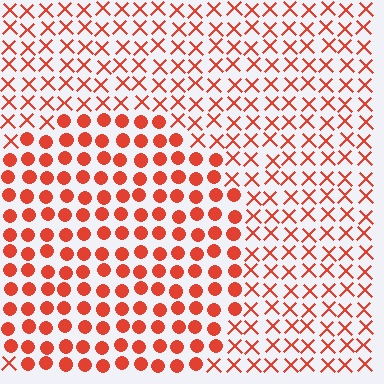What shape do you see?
I see a circle.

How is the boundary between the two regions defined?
The boundary is defined by a change in element shape: circles inside vs. X marks outside. All elements share the same color and spacing.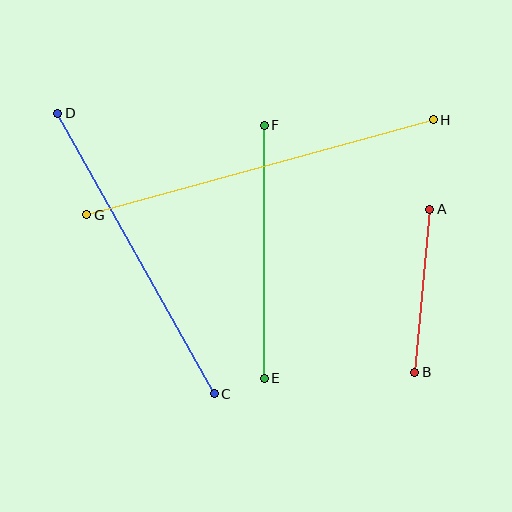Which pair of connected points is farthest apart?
Points G and H are farthest apart.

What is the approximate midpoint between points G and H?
The midpoint is at approximately (260, 167) pixels.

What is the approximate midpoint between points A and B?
The midpoint is at approximately (422, 291) pixels.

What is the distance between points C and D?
The distance is approximately 321 pixels.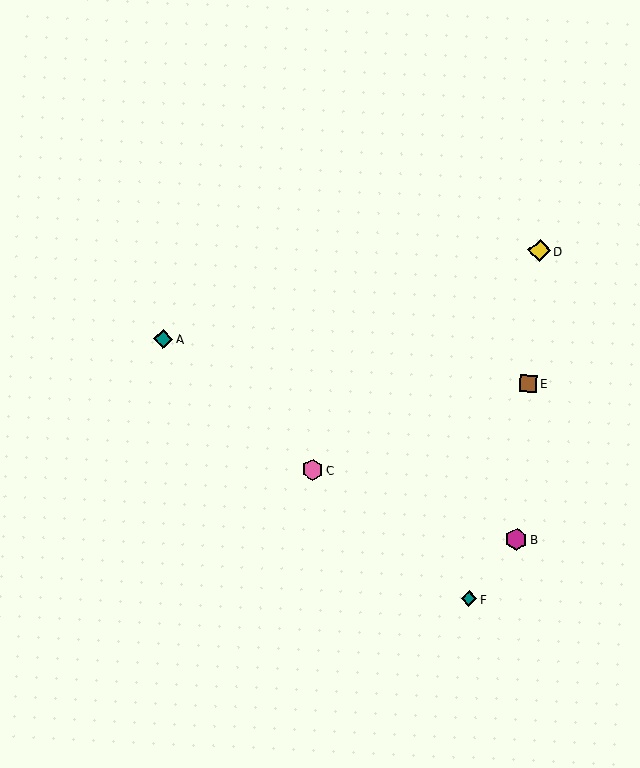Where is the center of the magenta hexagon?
The center of the magenta hexagon is at (516, 539).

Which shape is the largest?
The yellow diamond (labeled D) is the largest.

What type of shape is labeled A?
Shape A is a teal diamond.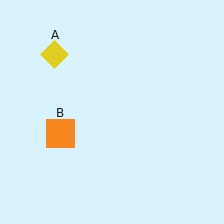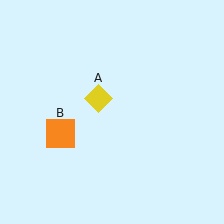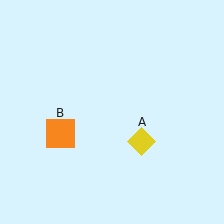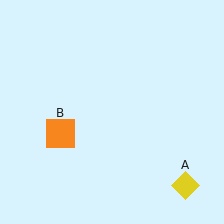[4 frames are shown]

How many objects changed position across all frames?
1 object changed position: yellow diamond (object A).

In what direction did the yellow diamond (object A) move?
The yellow diamond (object A) moved down and to the right.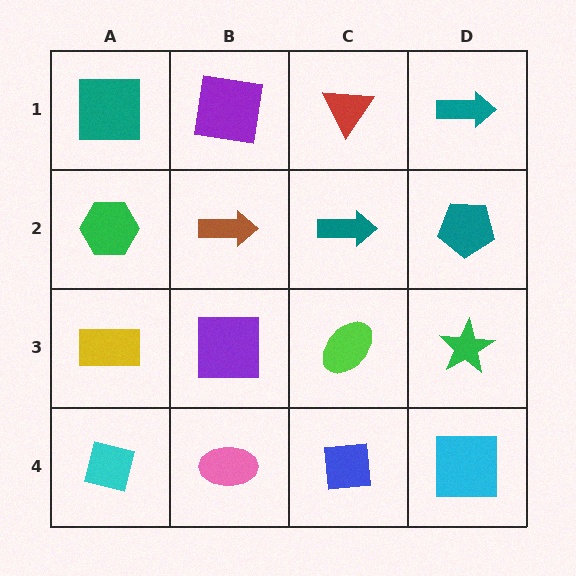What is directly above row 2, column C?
A red triangle.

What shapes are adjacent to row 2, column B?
A purple square (row 1, column B), a purple square (row 3, column B), a green hexagon (row 2, column A), a teal arrow (row 2, column C).